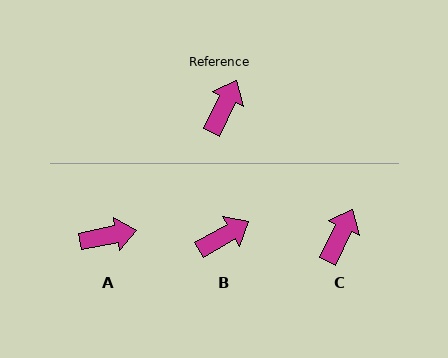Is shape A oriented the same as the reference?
No, it is off by about 53 degrees.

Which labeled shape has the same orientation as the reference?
C.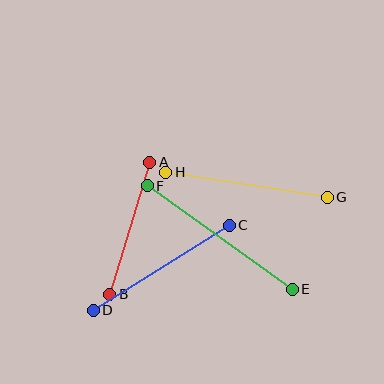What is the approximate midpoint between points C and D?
The midpoint is at approximately (161, 268) pixels.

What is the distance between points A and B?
The distance is approximately 138 pixels.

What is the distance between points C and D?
The distance is approximately 160 pixels.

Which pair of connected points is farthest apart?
Points E and F are farthest apart.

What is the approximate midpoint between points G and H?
The midpoint is at approximately (246, 185) pixels.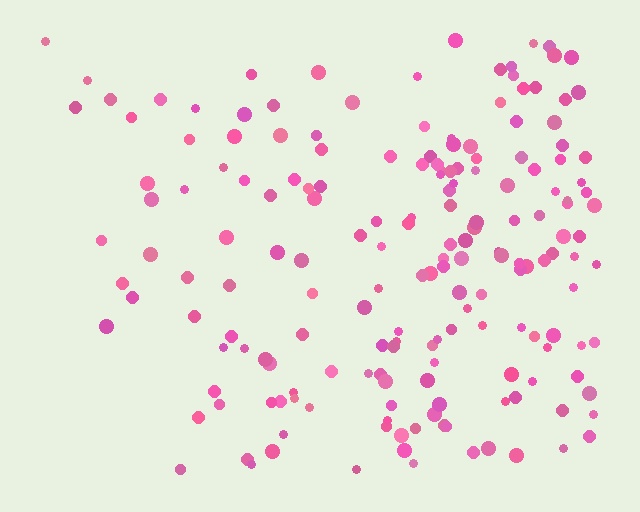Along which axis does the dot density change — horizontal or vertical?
Horizontal.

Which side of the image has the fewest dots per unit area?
The left.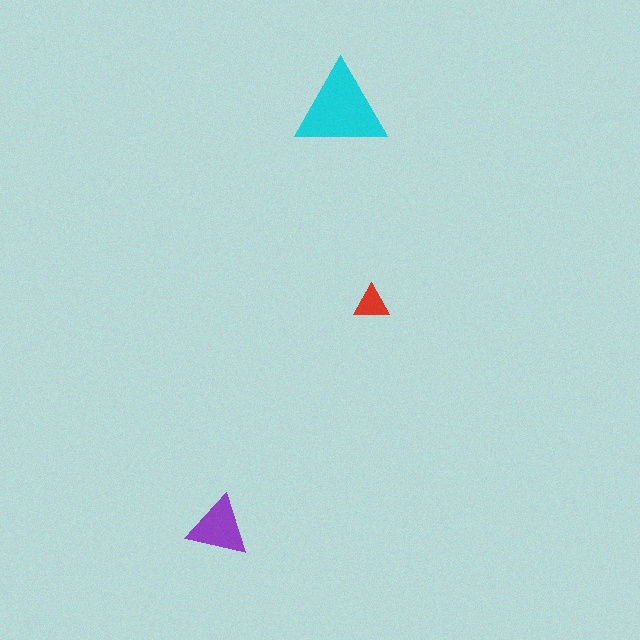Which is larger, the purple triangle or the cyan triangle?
The cyan one.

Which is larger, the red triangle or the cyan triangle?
The cyan one.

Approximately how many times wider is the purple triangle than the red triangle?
About 1.5 times wider.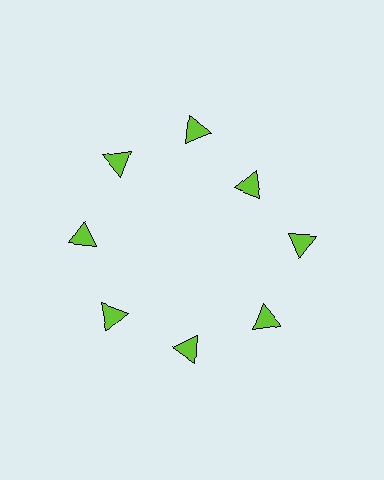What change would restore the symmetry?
The symmetry would be restored by moving it outward, back onto the ring so that all 8 triangles sit at equal angles and equal distance from the center.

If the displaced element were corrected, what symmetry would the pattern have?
It would have 8-fold rotational symmetry — the pattern would map onto itself every 45 degrees.